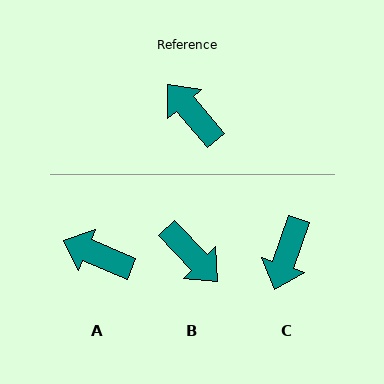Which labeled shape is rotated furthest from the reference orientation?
B, about 176 degrees away.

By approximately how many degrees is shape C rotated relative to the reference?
Approximately 121 degrees counter-clockwise.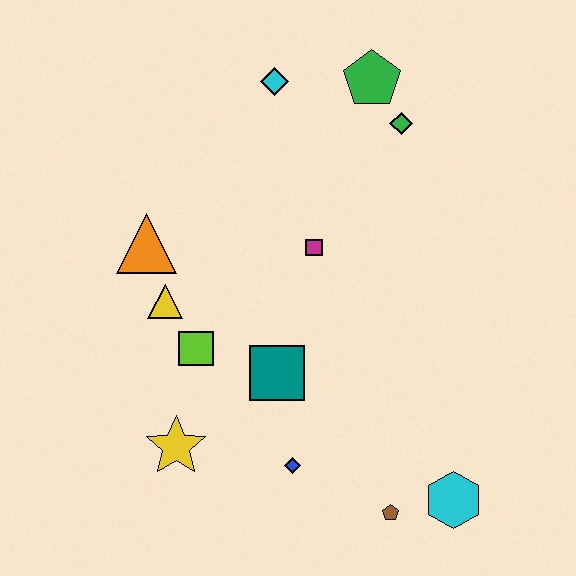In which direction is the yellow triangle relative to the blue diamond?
The yellow triangle is above the blue diamond.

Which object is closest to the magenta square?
The teal square is closest to the magenta square.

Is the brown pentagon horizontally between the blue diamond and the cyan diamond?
No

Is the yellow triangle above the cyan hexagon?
Yes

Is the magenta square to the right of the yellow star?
Yes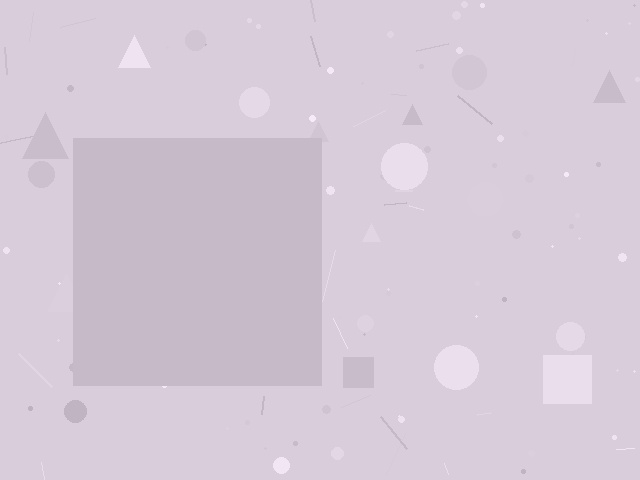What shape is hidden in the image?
A square is hidden in the image.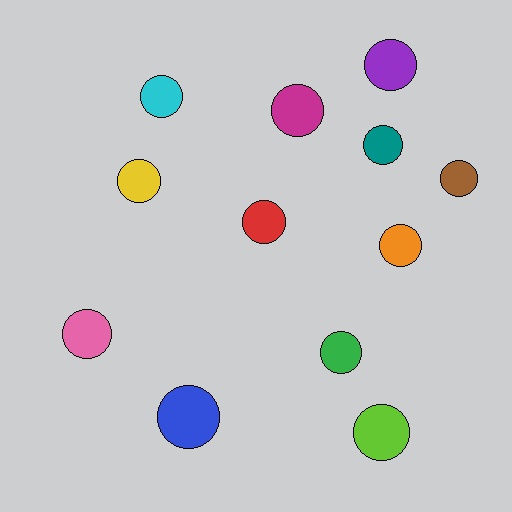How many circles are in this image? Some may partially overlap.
There are 12 circles.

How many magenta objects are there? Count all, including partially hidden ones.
There is 1 magenta object.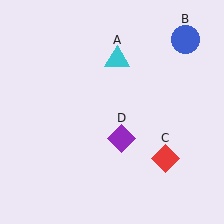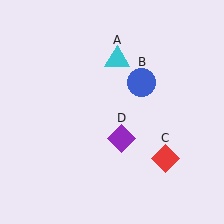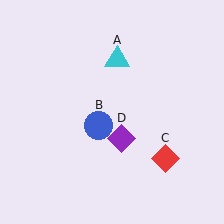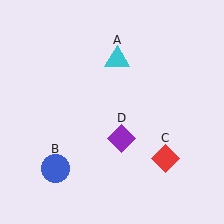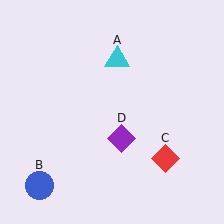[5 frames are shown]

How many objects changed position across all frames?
1 object changed position: blue circle (object B).